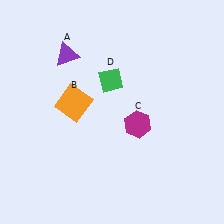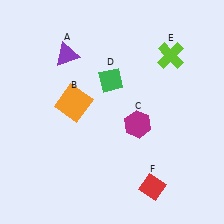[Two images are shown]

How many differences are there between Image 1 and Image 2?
There are 2 differences between the two images.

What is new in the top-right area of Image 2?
A lime cross (E) was added in the top-right area of Image 2.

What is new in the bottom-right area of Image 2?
A red diamond (F) was added in the bottom-right area of Image 2.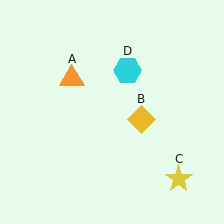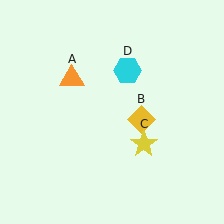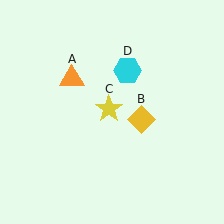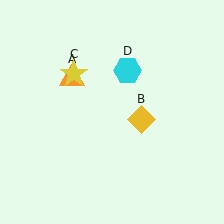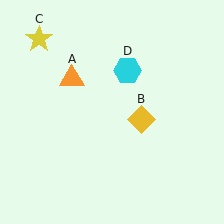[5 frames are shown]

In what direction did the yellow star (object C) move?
The yellow star (object C) moved up and to the left.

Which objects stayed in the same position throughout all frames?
Orange triangle (object A) and yellow diamond (object B) and cyan hexagon (object D) remained stationary.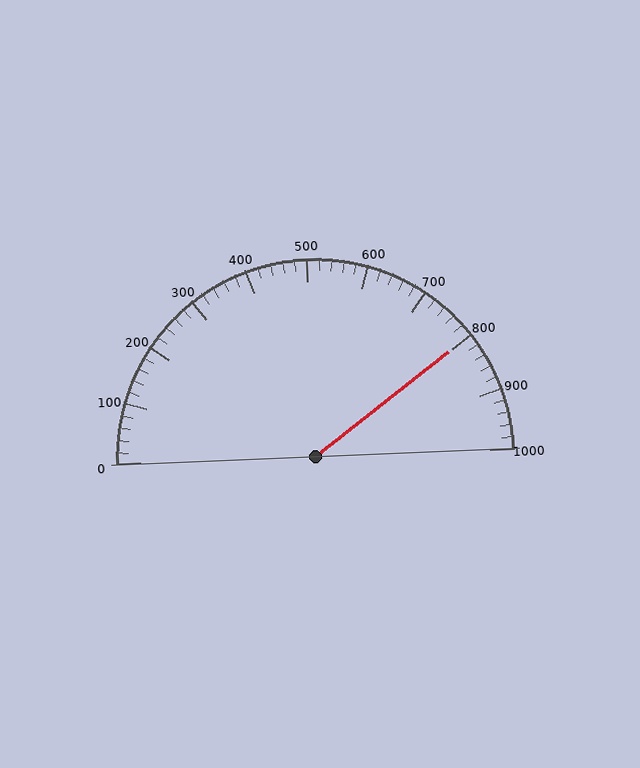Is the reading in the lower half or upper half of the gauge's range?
The reading is in the upper half of the range (0 to 1000).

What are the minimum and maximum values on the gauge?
The gauge ranges from 0 to 1000.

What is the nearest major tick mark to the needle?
The nearest major tick mark is 800.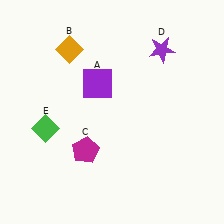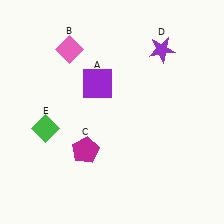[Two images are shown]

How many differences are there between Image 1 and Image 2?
There is 1 difference between the two images.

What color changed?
The diamond (B) changed from orange in Image 1 to pink in Image 2.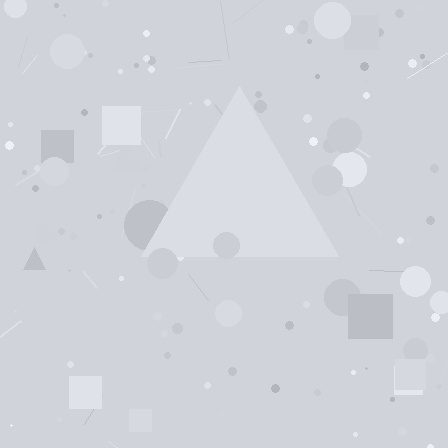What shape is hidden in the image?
A triangle is hidden in the image.